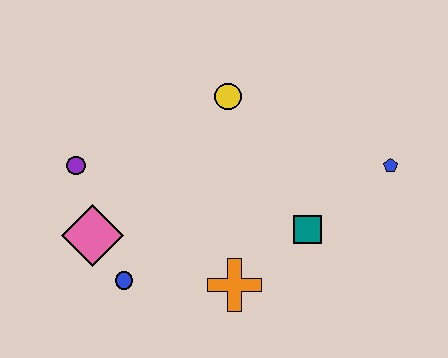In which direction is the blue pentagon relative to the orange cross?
The blue pentagon is to the right of the orange cross.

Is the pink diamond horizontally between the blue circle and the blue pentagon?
No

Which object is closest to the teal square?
The orange cross is closest to the teal square.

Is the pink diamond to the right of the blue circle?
No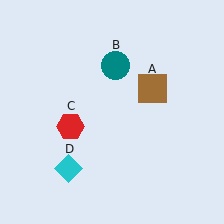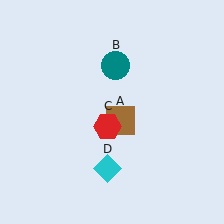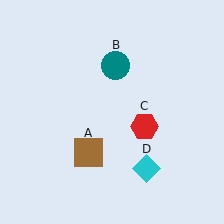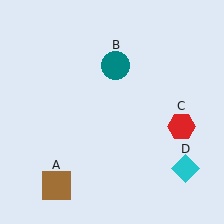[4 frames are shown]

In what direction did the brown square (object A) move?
The brown square (object A) moved down and to the left.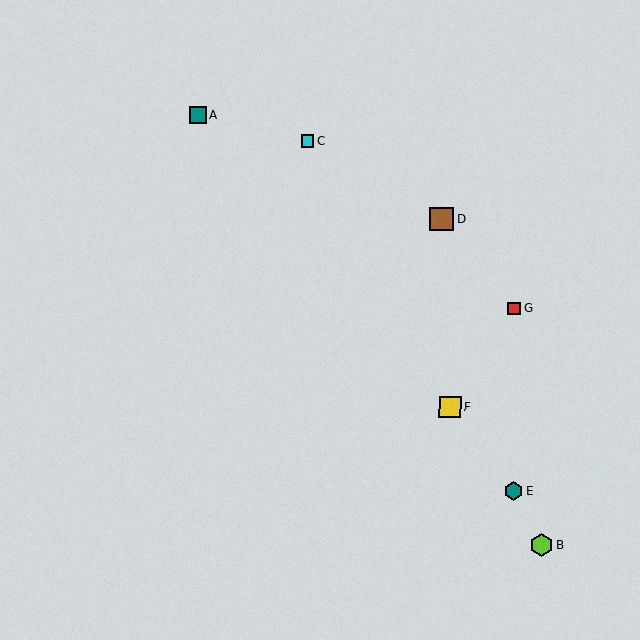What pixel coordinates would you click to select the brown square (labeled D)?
Click at (441, 219) to select the brown square D.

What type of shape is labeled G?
Shape G is a red square.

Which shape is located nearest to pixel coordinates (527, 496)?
The teal hexagon (labeled E) at (514, 491) is nearest to that location.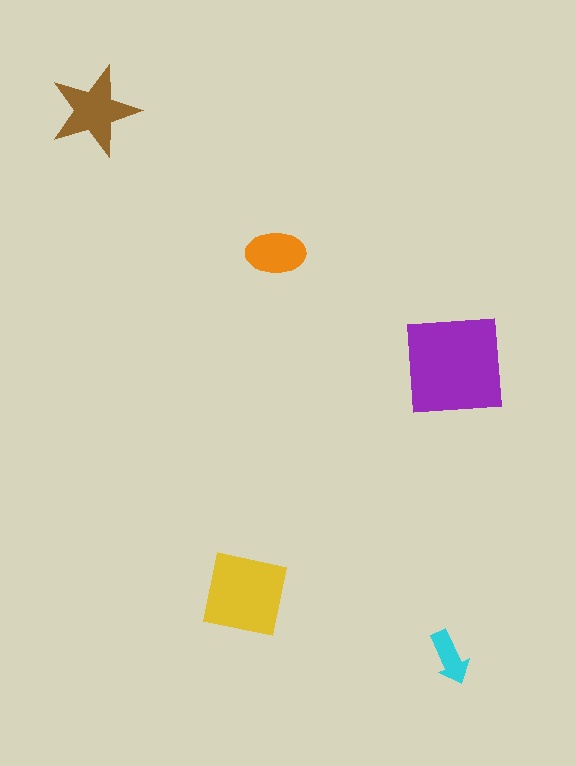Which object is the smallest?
The cyan arrow.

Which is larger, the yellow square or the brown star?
The yellow square.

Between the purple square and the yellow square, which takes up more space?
The purple square.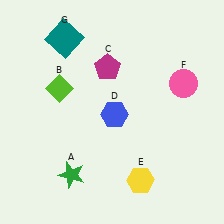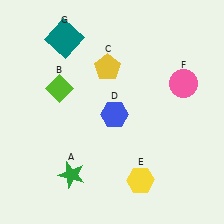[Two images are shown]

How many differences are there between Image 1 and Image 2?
There is 1 difference between the two images.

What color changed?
The pentagon (C) changed from magenta in Image 1 to yellow in Image 2.